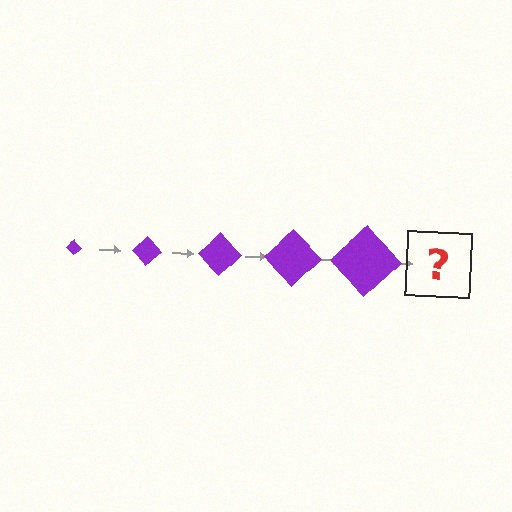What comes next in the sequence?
The next element should be a purple diamond, larger than the previous one.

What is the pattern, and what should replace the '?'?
The pattern is that the diamond gets progressively larger each step. The '?' should be a purple diamond, larger than the previous one.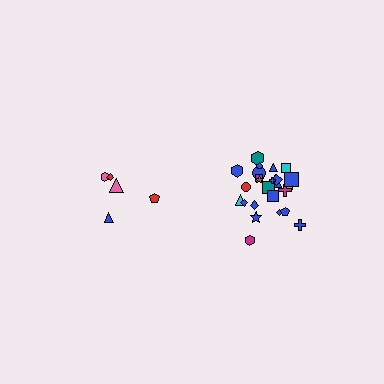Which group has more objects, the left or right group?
The right group.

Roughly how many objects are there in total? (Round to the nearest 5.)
Roughly 30 objects in total.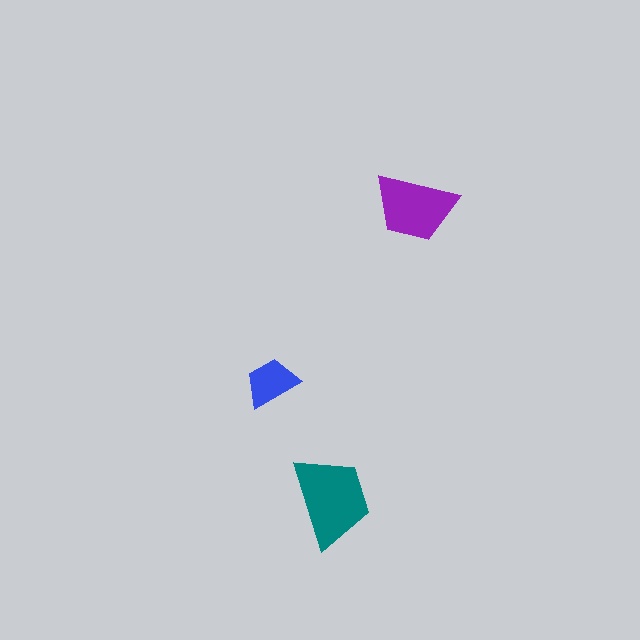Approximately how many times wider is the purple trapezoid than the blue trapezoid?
About 1.5 times wider.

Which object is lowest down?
The teal trapezoid is bottommost.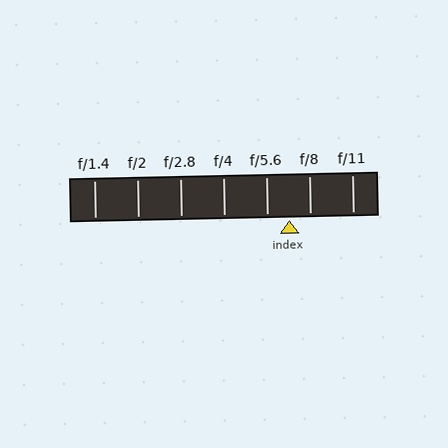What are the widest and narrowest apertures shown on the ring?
The widest aperture shown is f/1.4 and the narrowest is f/11.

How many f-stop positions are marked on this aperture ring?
There are 7 f-stop positions marked.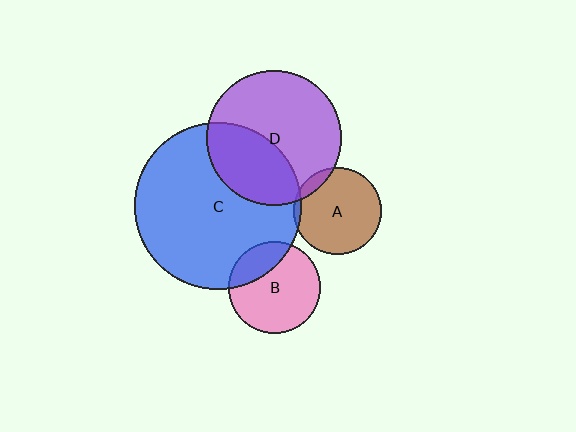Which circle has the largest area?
Circle C (blue).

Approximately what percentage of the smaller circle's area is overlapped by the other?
Approximately 35%.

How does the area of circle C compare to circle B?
Approximately 3.3 times.